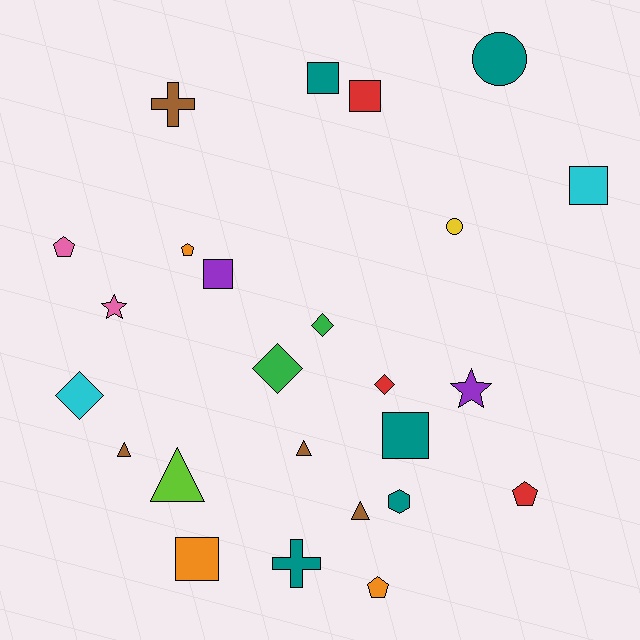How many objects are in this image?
There are 25 objects.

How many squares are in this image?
There are 6 squares.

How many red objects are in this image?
There are 3 red objects.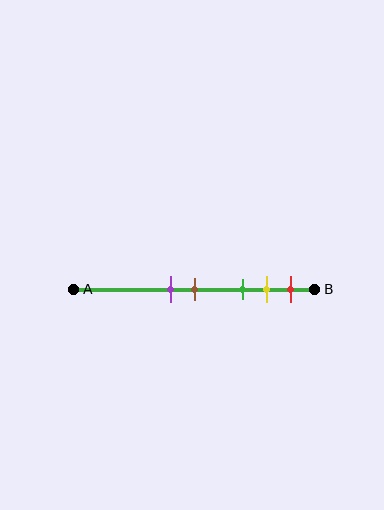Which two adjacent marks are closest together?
The purple and brown marks are the closest adjacent pair.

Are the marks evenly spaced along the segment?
No, the marks are not evenly spaced.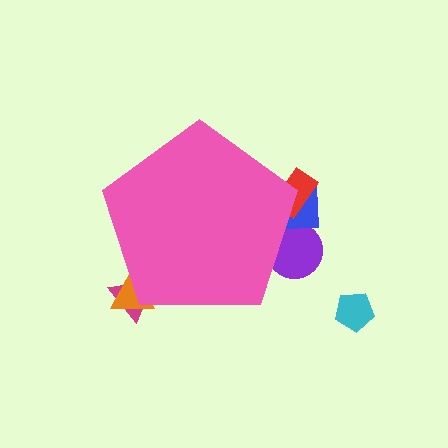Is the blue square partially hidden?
Yes, the blue square is partially hidden behind the pink pentagon.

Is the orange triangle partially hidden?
Yes, the orange triangle is partially hidden behind the pink pentagon.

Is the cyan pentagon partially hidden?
No, the cyan pentagon is fully visible.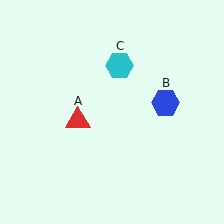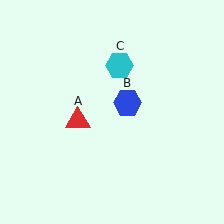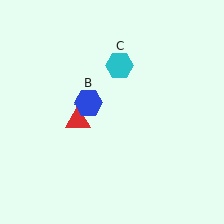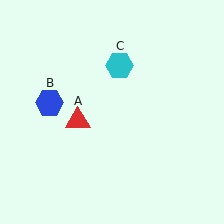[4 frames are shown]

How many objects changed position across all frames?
1 object changed position: blue hexagon (object B).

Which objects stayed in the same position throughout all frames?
Red triangle (object A) and cyan hexagon (object C) remained stationary.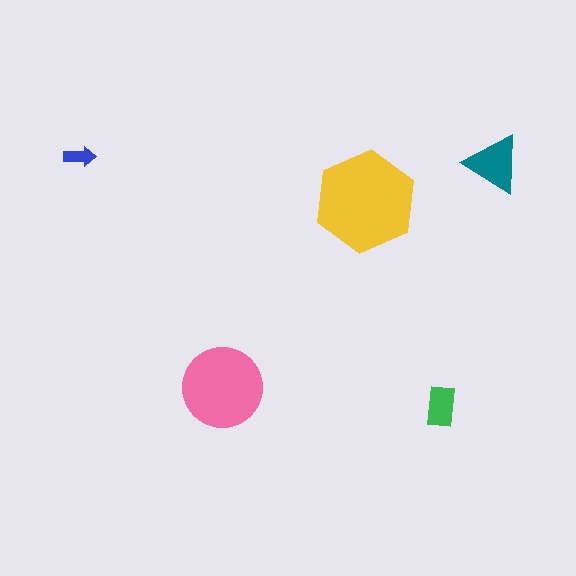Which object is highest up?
The blue arrow is topmost.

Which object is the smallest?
The blue arrow.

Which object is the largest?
The yellow hexagon.